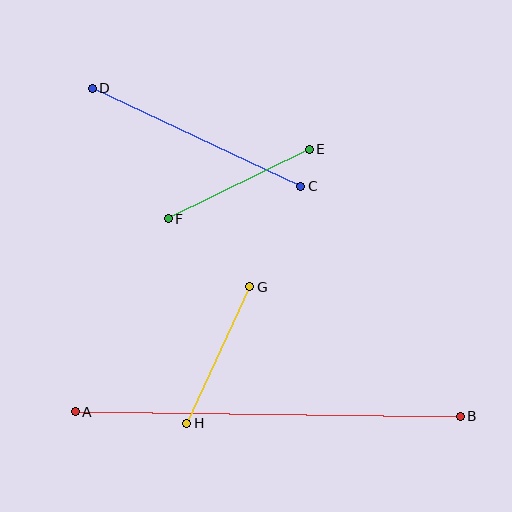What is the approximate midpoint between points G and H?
The midpoint is at approximately (218, 355) pixels.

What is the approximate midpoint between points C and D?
The midpoint is at approximately (197, 137) pixels.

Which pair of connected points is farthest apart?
Points A and B are farthest apart.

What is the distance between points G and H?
The distance is approximately 150 pixels.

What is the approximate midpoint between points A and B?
The midpoint is at approximately (268, 414) pixels.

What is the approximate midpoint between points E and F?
The midpoint is at approximately (239, 184) pixels.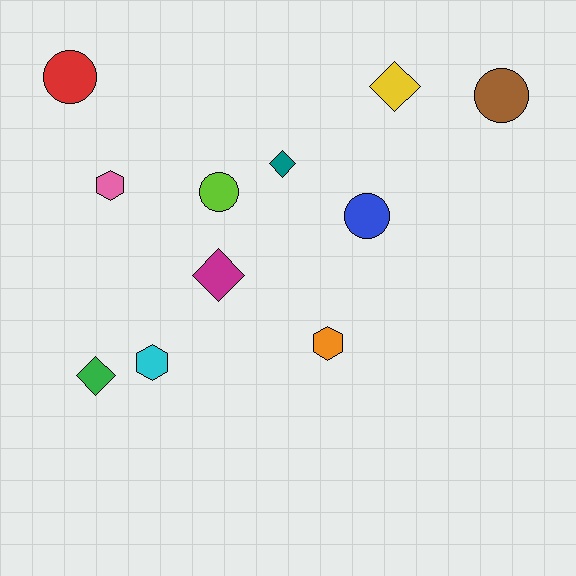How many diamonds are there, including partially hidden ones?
There are 4 diamonds.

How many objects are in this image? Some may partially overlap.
There are 11 objects.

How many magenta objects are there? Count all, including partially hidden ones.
There is 1 magenta object.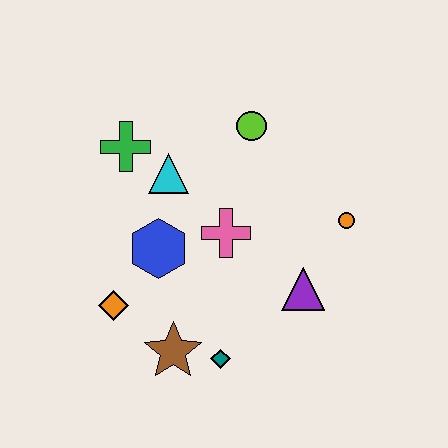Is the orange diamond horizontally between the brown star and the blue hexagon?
No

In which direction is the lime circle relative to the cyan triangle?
The lime circle is to the right of the cyan triangle.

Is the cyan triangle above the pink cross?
Yes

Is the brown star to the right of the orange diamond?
Yes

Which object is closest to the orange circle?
The purple triangle is closest to the orange circle.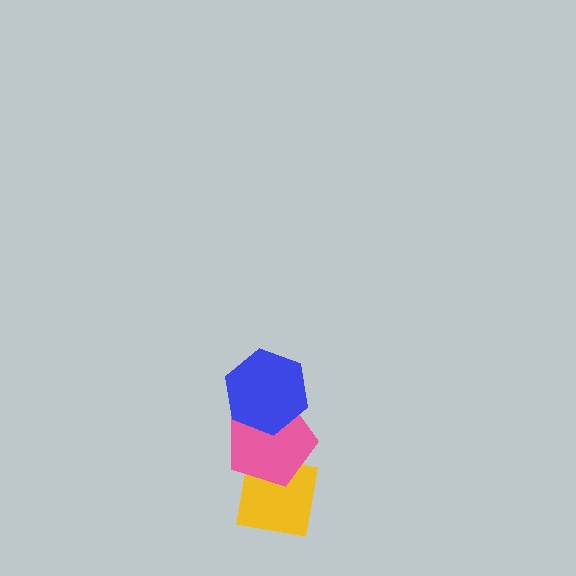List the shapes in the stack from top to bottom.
From top to bottom: the blue hexagon, the pink pentagon, the yellow square.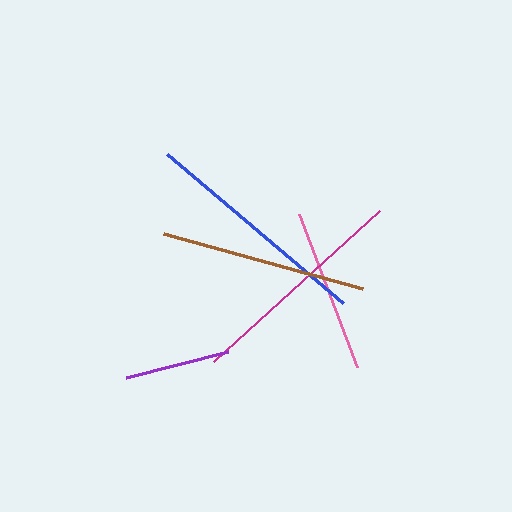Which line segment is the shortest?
The purple line is the shortest at approximately 105 pixels.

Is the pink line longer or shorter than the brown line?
The brown line is longer than the pink line.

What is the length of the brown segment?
The brown segment is approximately 207 pixels long.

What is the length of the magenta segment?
The magenta segment is approximately 224 pixels long.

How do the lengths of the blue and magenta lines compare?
The blue and magenta lines are approximately the same length.